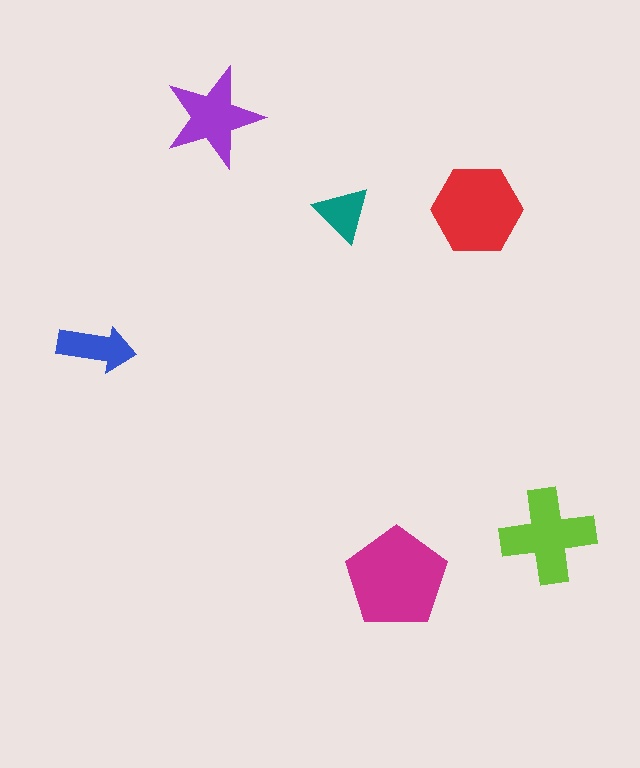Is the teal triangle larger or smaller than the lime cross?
Smaller.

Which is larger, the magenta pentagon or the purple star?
The magenta pentagon.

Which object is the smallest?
The teal triangle.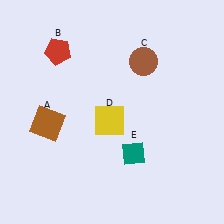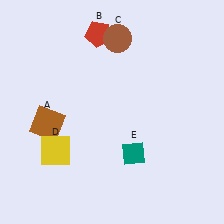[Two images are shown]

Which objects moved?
The objects that moved are: the red pentagon (B), the brown circle (C), the yellow square (D).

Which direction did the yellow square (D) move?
The yellow square (D) moved left.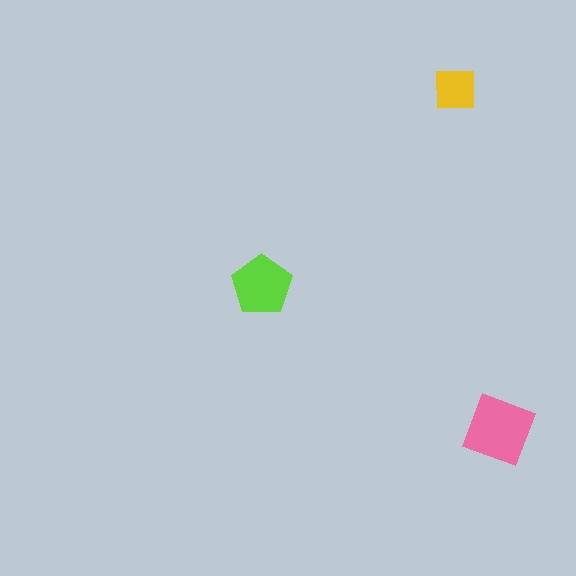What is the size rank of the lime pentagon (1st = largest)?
2nd.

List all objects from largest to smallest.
The pink square, the lime pentagon, the yellow square.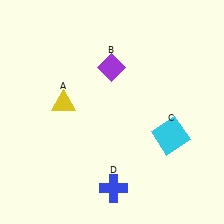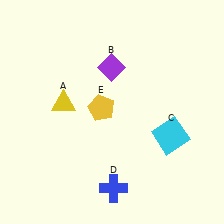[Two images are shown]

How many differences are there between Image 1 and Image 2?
There is 1 difference between the two images.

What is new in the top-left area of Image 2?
A yellow pentagon (E) was added in the top-left area of Image 2.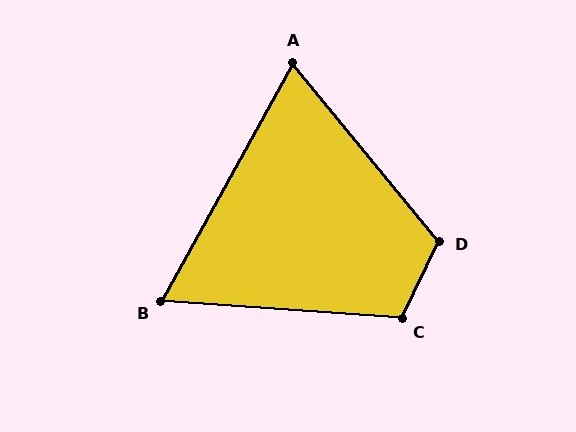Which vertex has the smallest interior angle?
B, at approximately 65 degrees.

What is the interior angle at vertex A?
Approximately 68 degrees (acute).